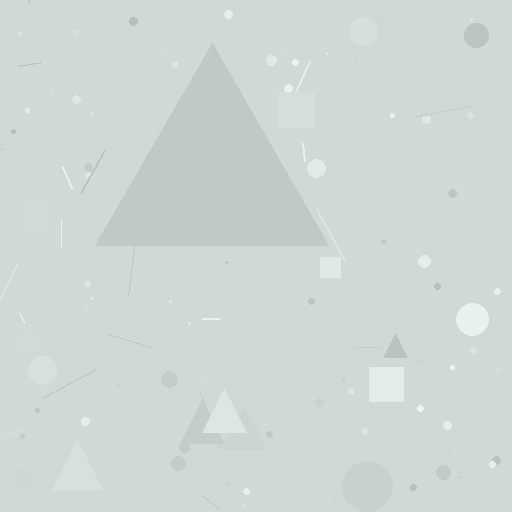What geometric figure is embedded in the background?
A triangle is embedded in the background.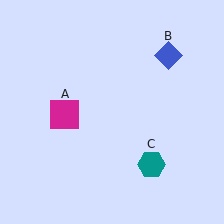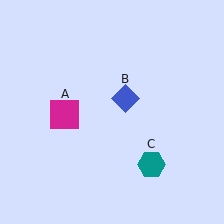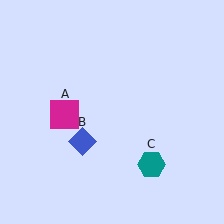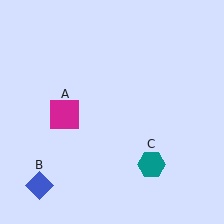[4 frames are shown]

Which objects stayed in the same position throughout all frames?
Magenta square (object A) and teal hexagon (object C) remained stationary.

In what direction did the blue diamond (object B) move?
The blue diamond (object B) moved down and to the left.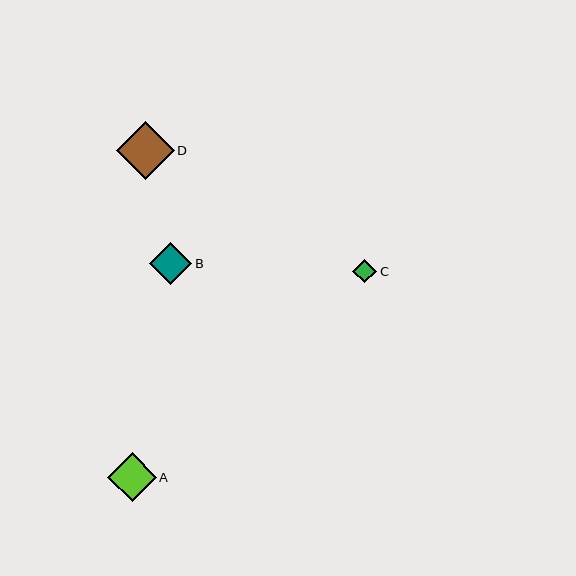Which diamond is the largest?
Diamond D is the largest with a size of approximately 58 pixels.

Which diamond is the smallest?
Diamond C is the smallest with a size of approximately 24 pixels.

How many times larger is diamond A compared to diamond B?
Diamond A is approximately 1.1 times the size of diamond B.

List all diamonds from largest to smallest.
From largest to smallest: D, A, B, C.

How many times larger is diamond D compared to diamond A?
Diamond D is approximately 1.2 times the size of diamond A.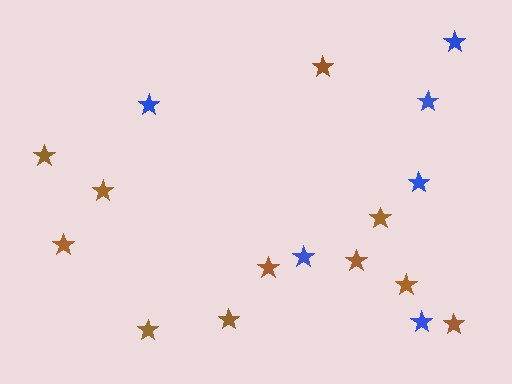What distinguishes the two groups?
There are 2 groups: one group of blue stars (6) and one group of brown stars (11).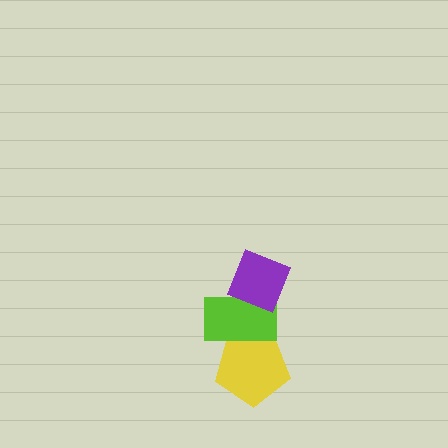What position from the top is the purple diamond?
The purple diamond is 1st from the top.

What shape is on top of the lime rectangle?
The purple diamond is on top of the lime rectangle.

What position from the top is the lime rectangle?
The lime rectangle is 2nd from the top.